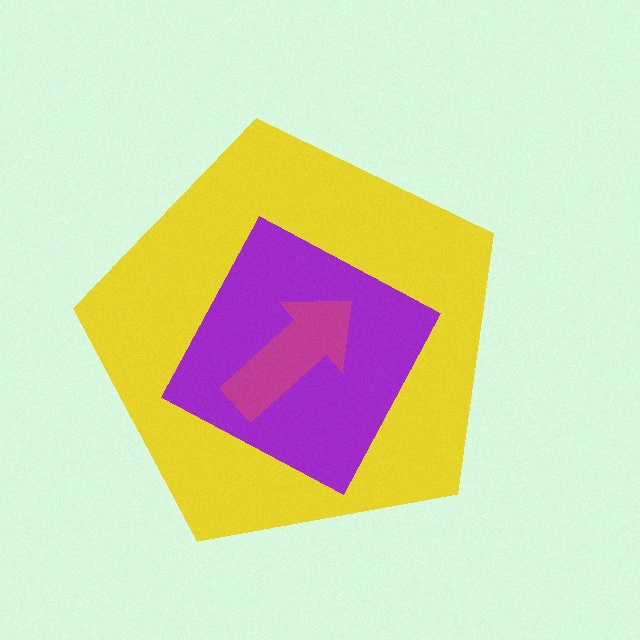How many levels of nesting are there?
3.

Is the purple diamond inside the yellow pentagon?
Yes.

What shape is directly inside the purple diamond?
The magenta arrow.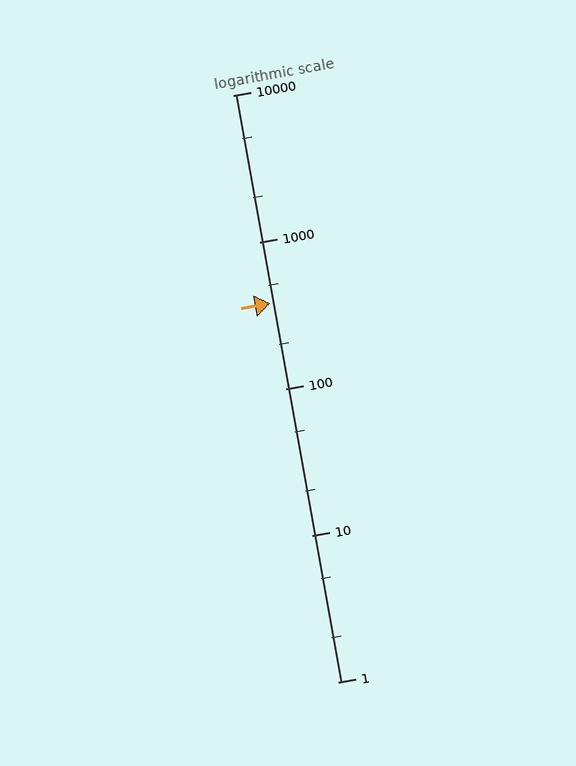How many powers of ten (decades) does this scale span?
The scale spans 4 decades, from 1 to 10000.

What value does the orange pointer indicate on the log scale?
The pointer indicates approximately 380.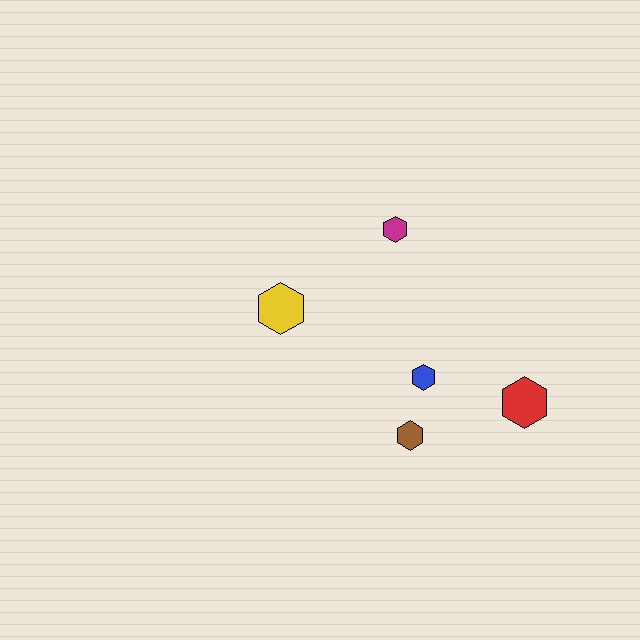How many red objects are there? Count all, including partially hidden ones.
There is 1 red object.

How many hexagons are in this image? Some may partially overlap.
There are 5 hexagons.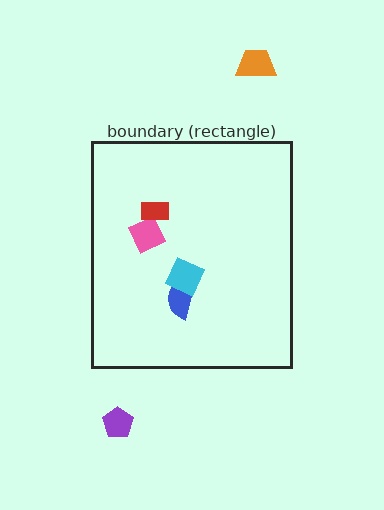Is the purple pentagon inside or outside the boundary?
Outside.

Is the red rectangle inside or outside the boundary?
Inside.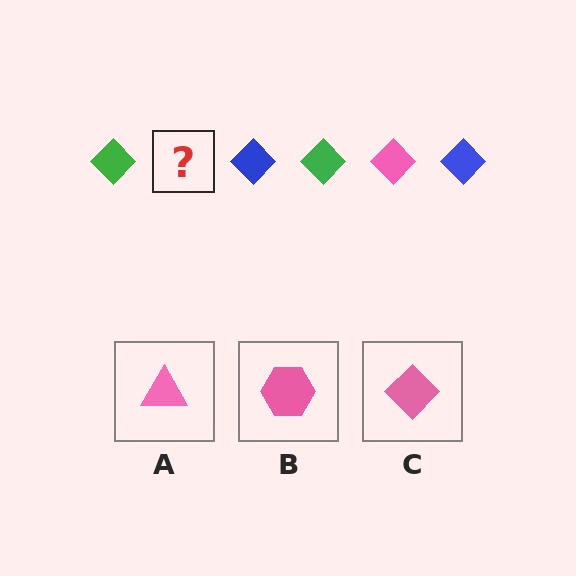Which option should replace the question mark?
Option C.